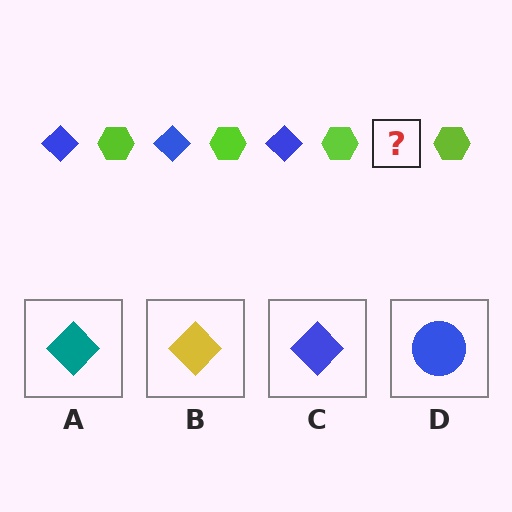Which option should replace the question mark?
Option C.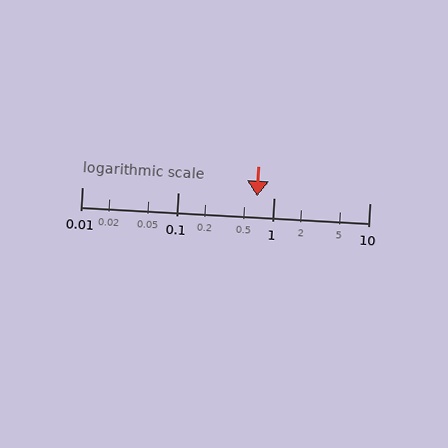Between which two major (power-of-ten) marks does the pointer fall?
The pointer is between 0.1 and 1.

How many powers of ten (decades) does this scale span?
The scale spans 3 decades, from 0.01 to 10.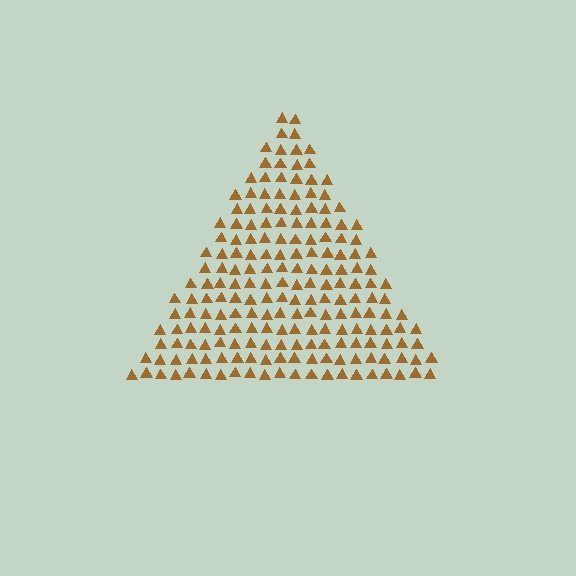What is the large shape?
The large shape is a triangle.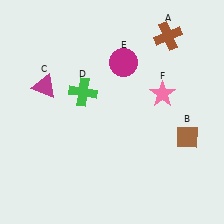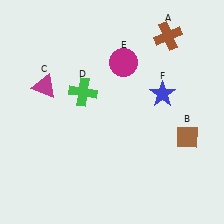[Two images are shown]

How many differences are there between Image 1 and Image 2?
There is 1 difference between the two images.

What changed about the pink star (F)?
In Image 1, F is pink. In Image 2, it changed to blue.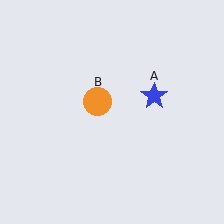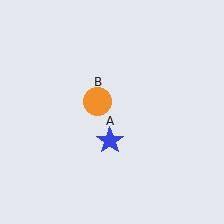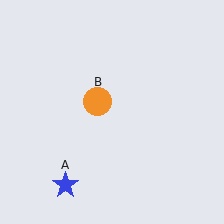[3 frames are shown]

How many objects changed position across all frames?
1 object changed position: blue star (object A).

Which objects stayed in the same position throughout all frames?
Orange circle (object B) remained stationary.